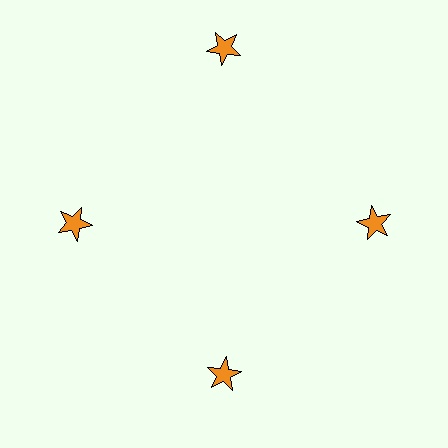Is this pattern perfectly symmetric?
No. The 4 orange stars are arranged in a ring, but one element near the 12 o'clock position is pushed outward from the center, breaking the 4-fold rotational symmetry.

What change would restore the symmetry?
The symmetry would be restored by moving it inward, back onto the ring so that all 4 stars sit at equal angles and equal distance from the center.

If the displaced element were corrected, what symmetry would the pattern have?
It would have 4-fold rotational symmetry — the pattern would map onto itself every 90 degrees.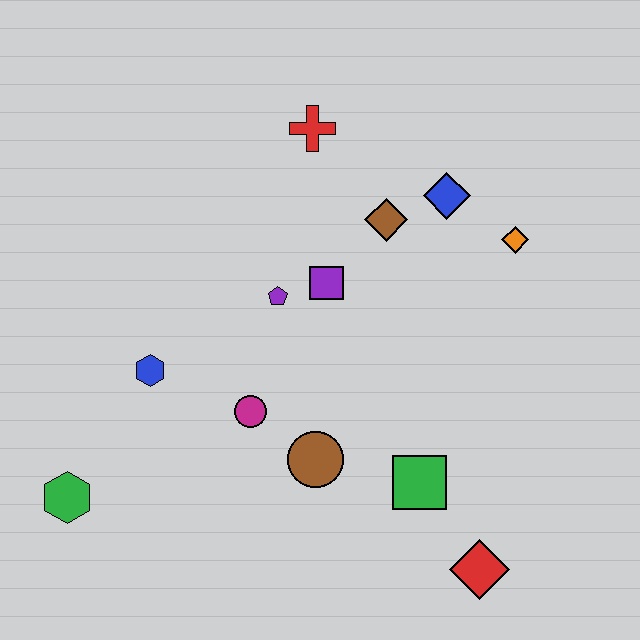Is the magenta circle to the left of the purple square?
Yes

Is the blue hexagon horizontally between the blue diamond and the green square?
No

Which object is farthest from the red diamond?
The red cross is farthest from the red diamond.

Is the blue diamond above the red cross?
No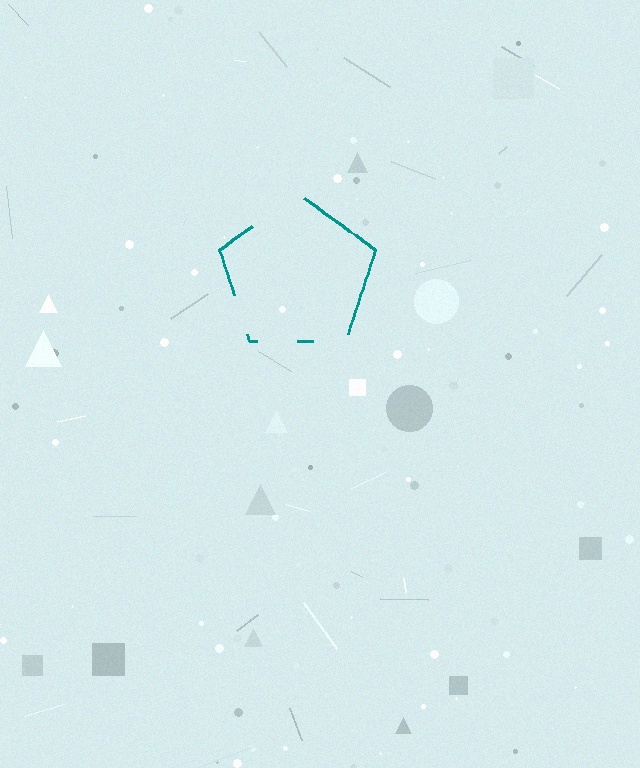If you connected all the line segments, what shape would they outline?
They would outline a pentagon.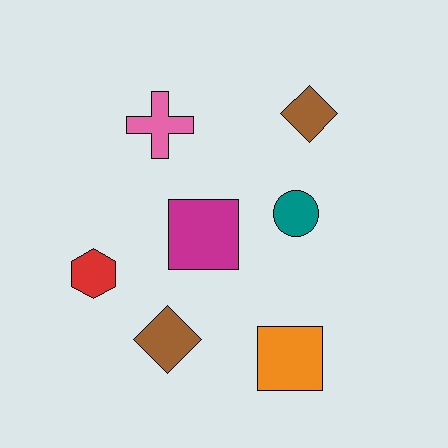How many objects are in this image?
There are 7 objects.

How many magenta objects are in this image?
There is 1 magenta object.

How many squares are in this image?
There are 2 squares.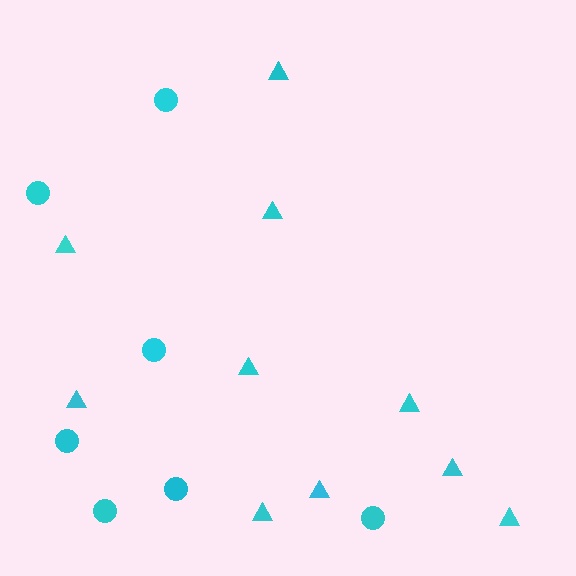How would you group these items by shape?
There are 2 groups: one group of triangles (10) and one group of circles (7).